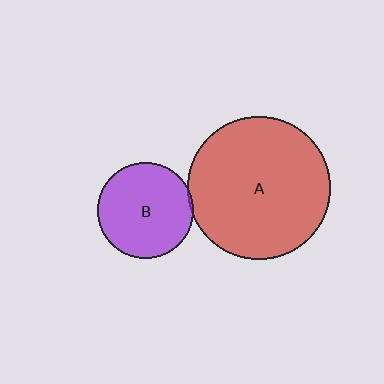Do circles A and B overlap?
Yes.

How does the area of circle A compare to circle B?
Approximately 2.2 times.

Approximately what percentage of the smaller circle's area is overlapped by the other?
Approximately 5%.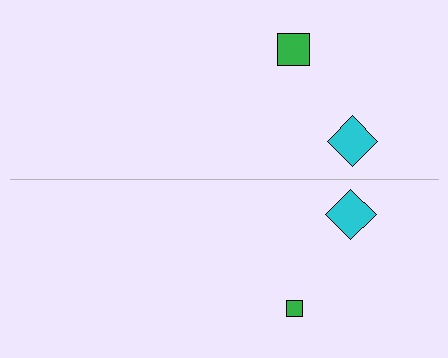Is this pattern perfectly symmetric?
No, the pattern is not perfectly symmetric. The green square on the bottom side has a different size than its mirror counterpart.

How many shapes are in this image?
There are 4 shapes in this image.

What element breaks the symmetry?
The green square on the bottom side has a different size than its mirror counterpart.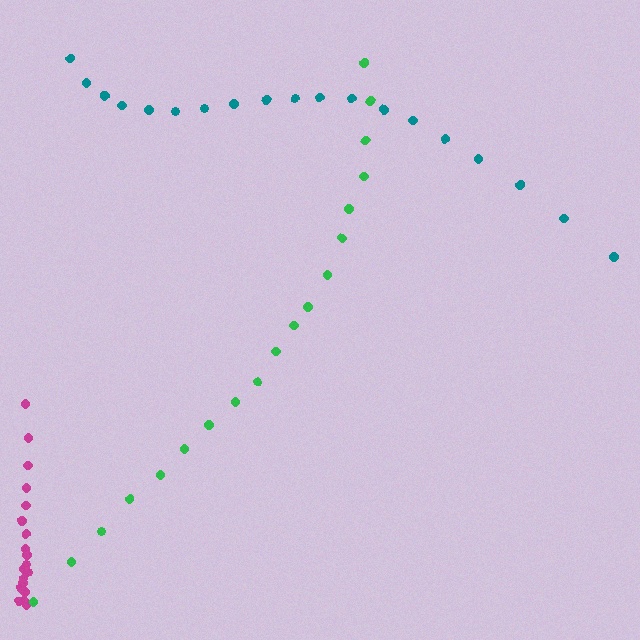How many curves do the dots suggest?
There are 3 distinct paths.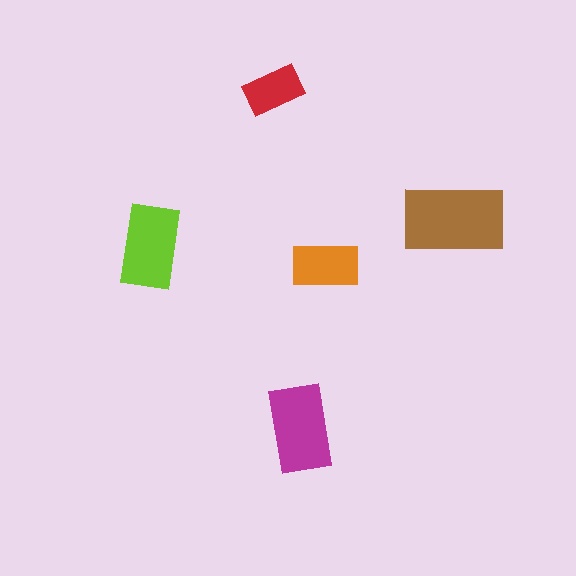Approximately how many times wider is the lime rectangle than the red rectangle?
About 1.5 times wider.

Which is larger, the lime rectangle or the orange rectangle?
The lime one.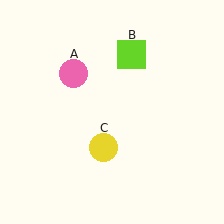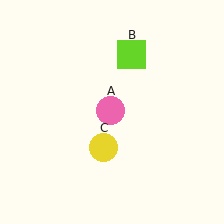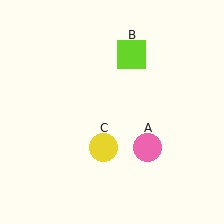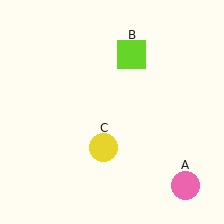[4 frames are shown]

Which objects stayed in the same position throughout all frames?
Lime square (object B) and yellow circle (object C) remained stationary.